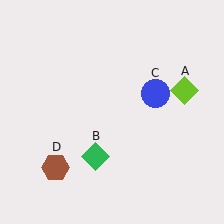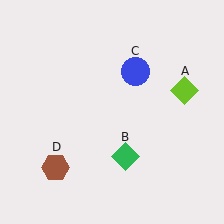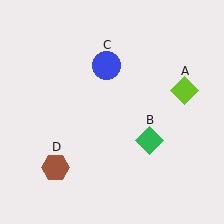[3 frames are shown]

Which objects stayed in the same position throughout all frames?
Lime diamond (object A) and brown hexagon (object D) remained stationary.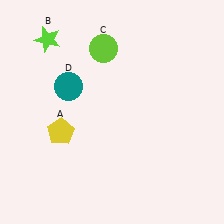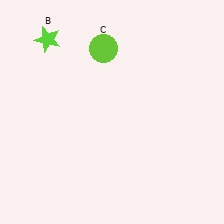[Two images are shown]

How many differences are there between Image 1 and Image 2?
There are 2 differences between the two images.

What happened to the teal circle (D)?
The teal circle (D) was removed in Image 2. It was in the top-left area of Image 1.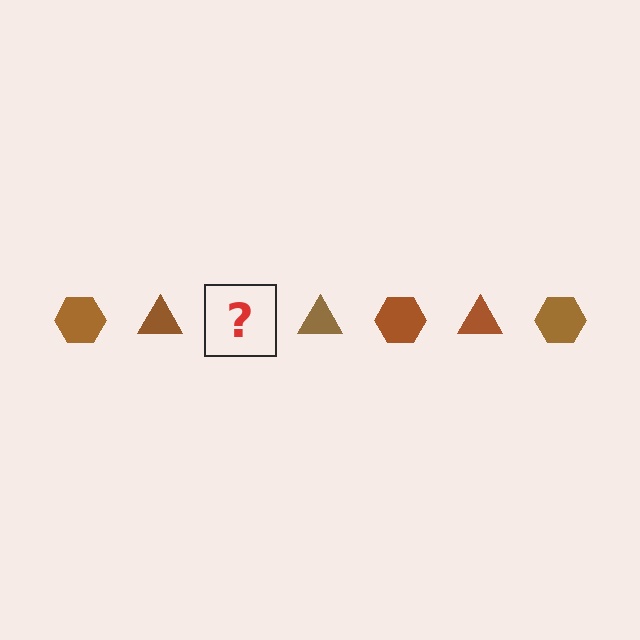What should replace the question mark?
The question mark should be replaced with a brown hexagon.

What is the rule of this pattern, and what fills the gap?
The rule is that the pattern cycles through hexagon, triangle shapes in brown. The gap should be filled with a brown hexagon.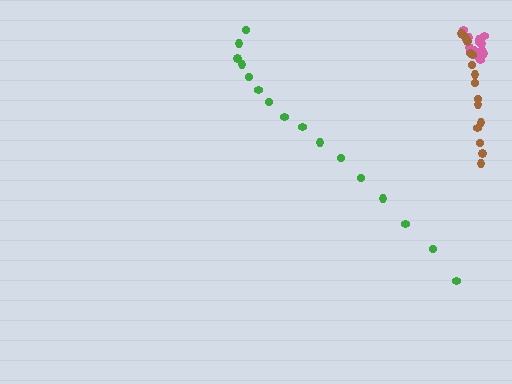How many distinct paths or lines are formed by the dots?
There are 3 distinct paths.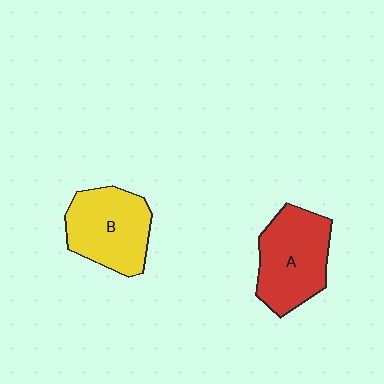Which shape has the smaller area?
Shape B (yellow).